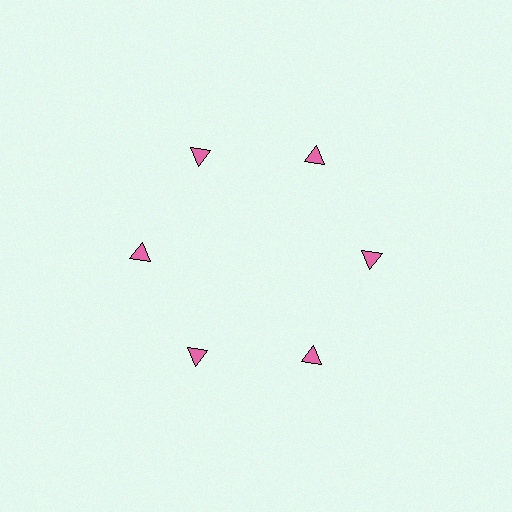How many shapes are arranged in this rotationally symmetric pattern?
There are 6 shapes, arranged in 6 groups of 1.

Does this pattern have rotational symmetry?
Yes, this pattern has 6-fold rotational symmetry. It looks the same after rotating 60 degrees around the center.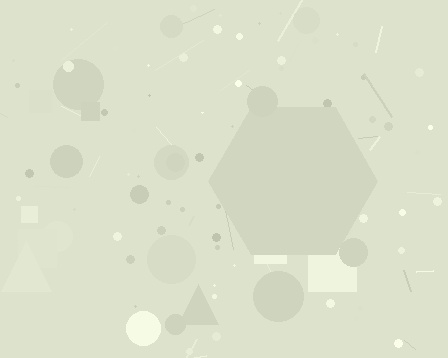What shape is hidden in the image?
A hexagon is hidden in the image.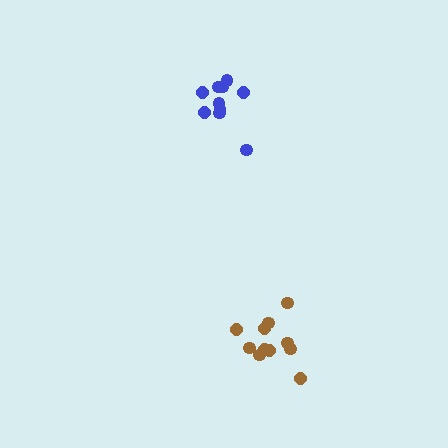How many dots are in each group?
Group 1: 11 dots, Group 2: 10 dots (21 total).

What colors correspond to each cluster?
The clusters are colored: brown, blue.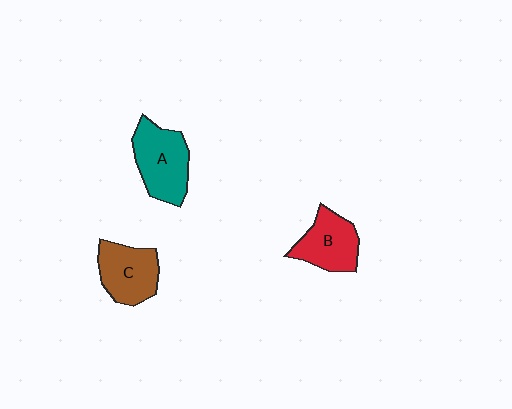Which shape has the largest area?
Shape A (teal).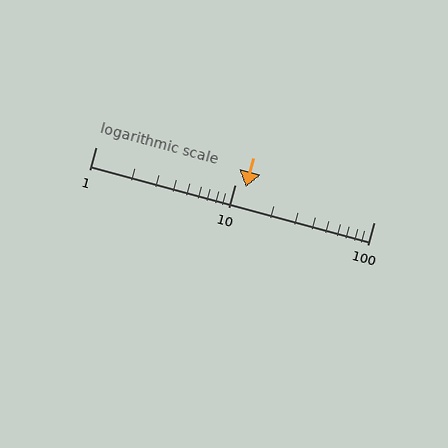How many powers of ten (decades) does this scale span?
The scale spans 2 decades, from 1 to 100.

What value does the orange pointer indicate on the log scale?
The pointer indicates approximately 12.